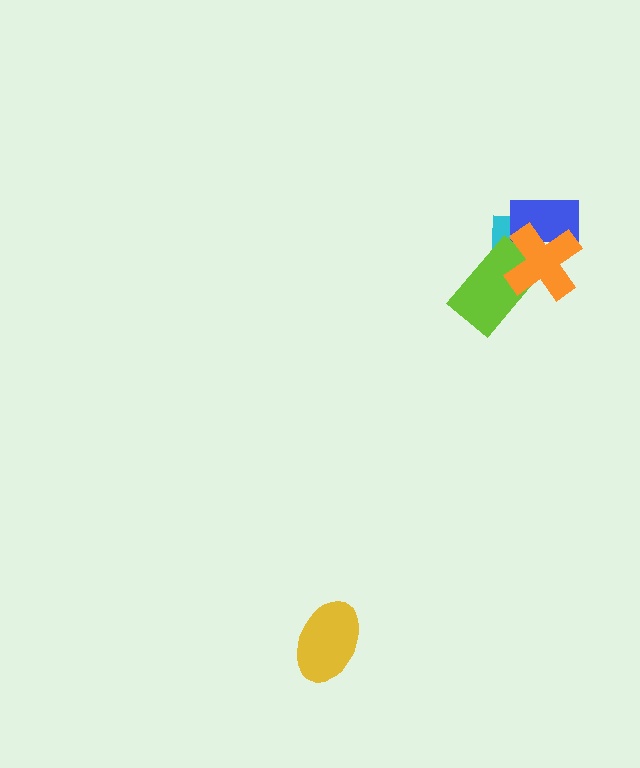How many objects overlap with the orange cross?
3 objects overlap with the orange cross.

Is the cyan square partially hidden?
Yes, it is partially covered by another shape.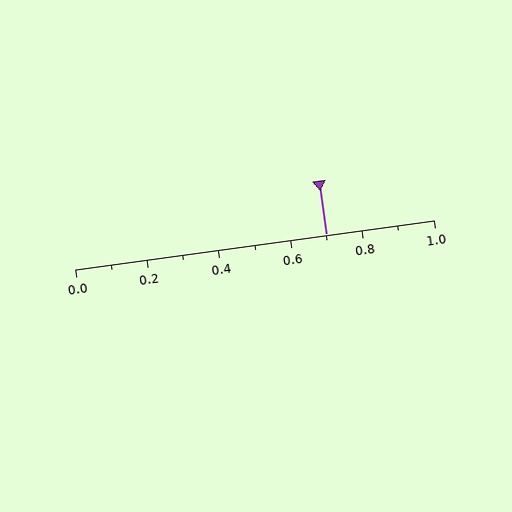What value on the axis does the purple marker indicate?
The marker indicates approximately 0.7.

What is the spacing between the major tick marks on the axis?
The major ticks are spaced 0.2 apart.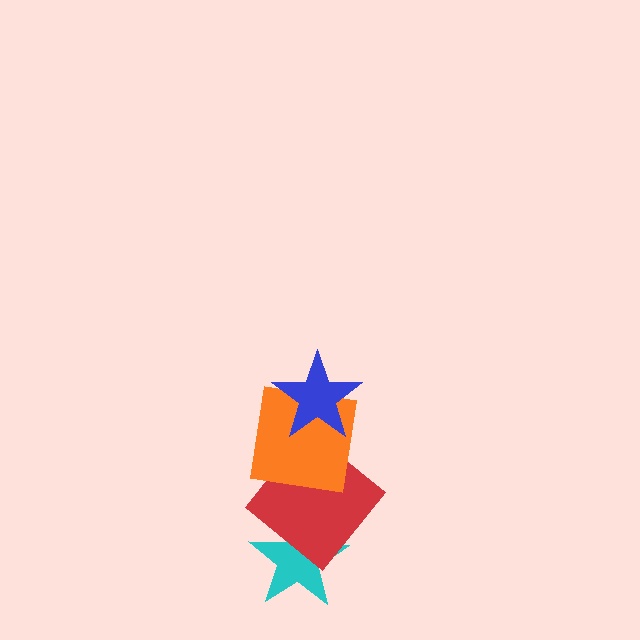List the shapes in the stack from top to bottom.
From top to bottom: the blue star, the orange square, the red diamond, the cyan star.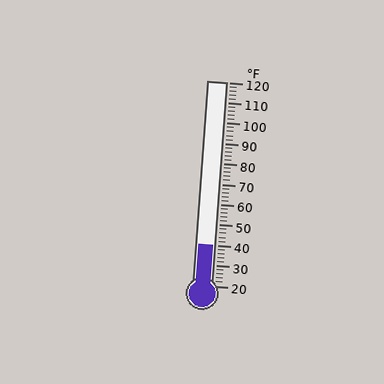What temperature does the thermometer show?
The thermometer shows approximately 40°F.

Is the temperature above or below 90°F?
The temperature is below 90°F.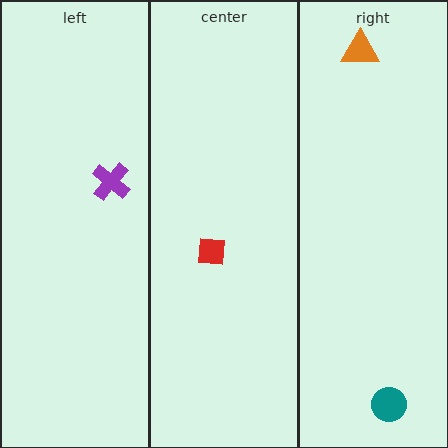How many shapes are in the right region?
2.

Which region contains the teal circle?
The right region.